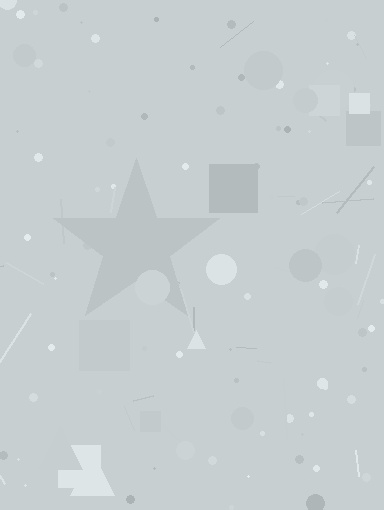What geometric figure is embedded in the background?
A star is embedded in the background.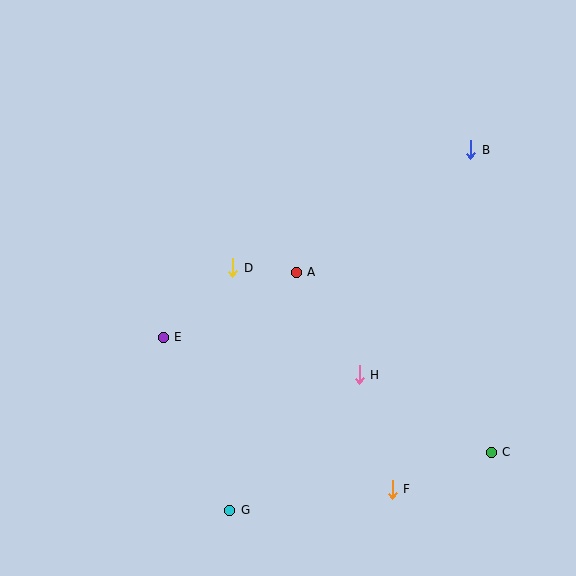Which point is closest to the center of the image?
Point A at (296, 272) is closest to the center.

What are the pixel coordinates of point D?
Point D is at (233, 268).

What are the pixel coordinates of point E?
Point E is at (163, 337).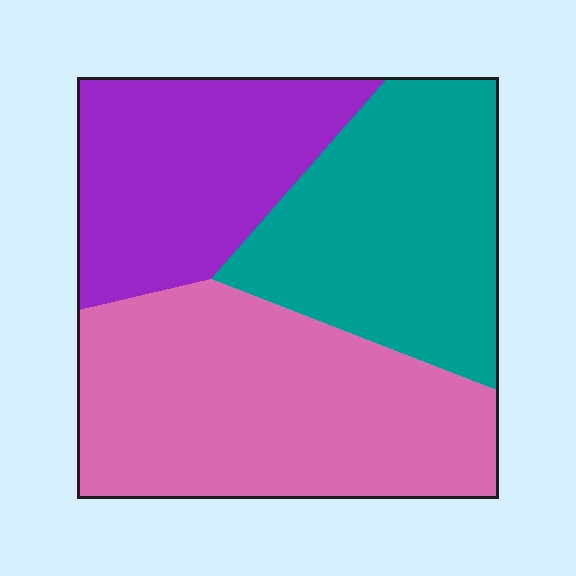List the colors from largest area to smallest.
From largest to smallest: pink, teal, purple.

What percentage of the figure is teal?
Teal covers about 30% of the figure.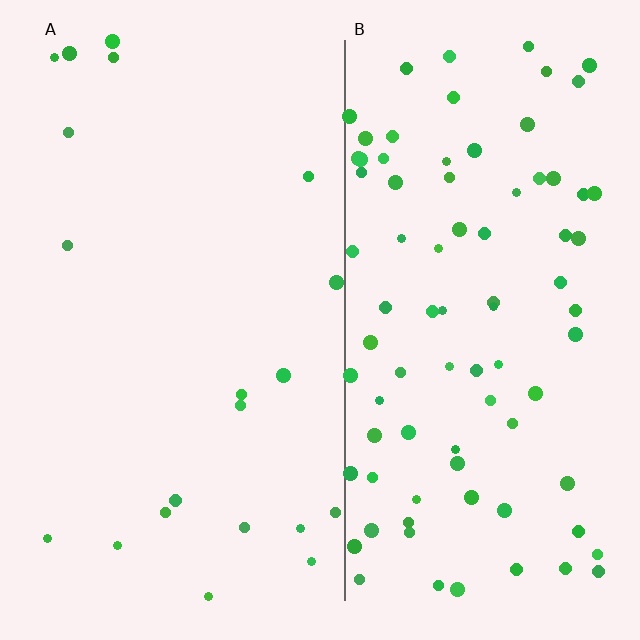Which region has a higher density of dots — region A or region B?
B (the right).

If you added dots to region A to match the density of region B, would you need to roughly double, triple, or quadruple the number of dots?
Approximately quadruple.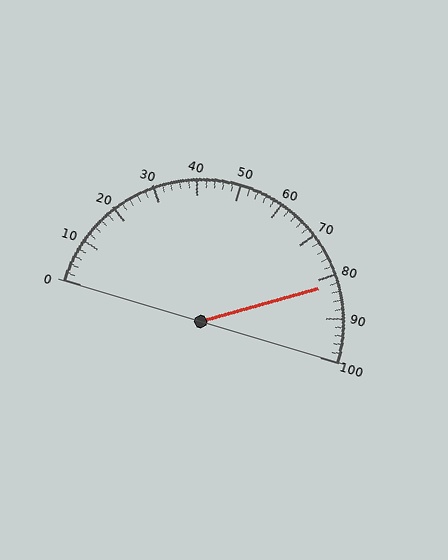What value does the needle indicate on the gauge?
The needle indicates approximately 82.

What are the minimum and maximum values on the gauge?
The gauge ranges from 0 to 100.